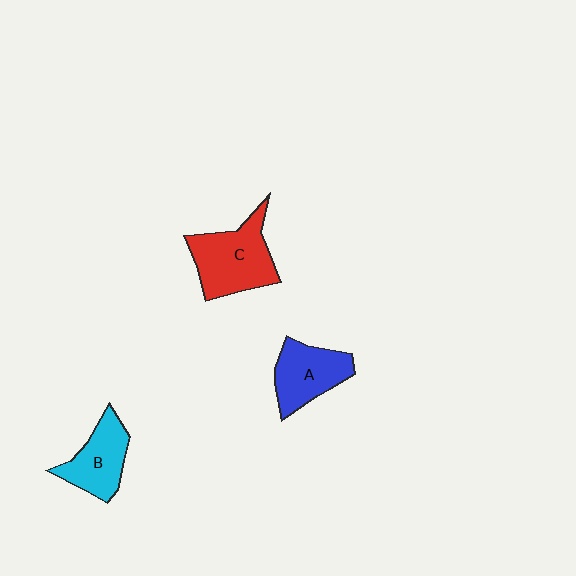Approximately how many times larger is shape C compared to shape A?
Approximately 1.3 times.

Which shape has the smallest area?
Shape B (cyan).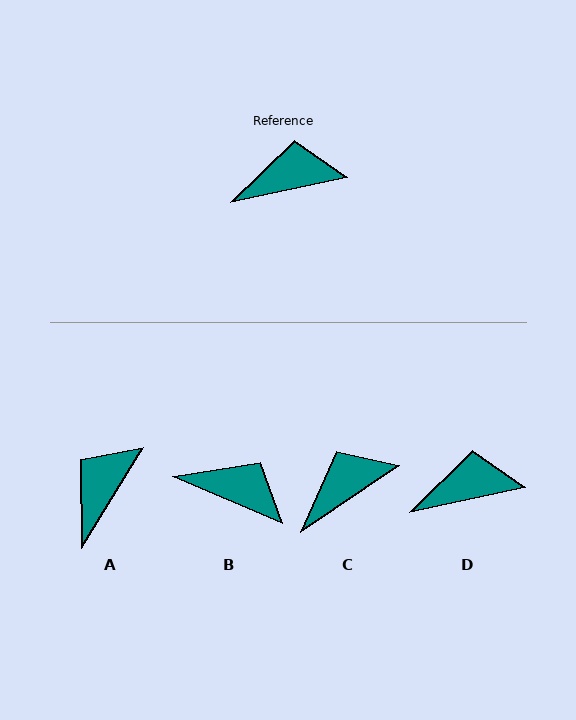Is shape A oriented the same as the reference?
No, it is off by about 46 degrees.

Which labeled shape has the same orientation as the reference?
D.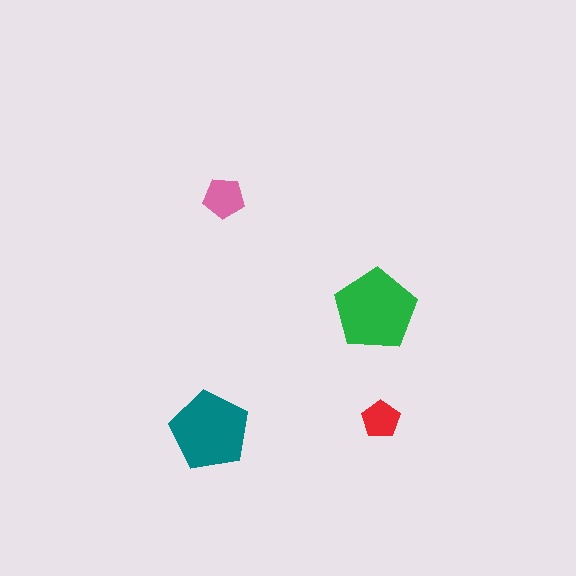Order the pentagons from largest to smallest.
the green one, the teal one, the pink one, the red one.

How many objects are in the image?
There are 4 objects in the image.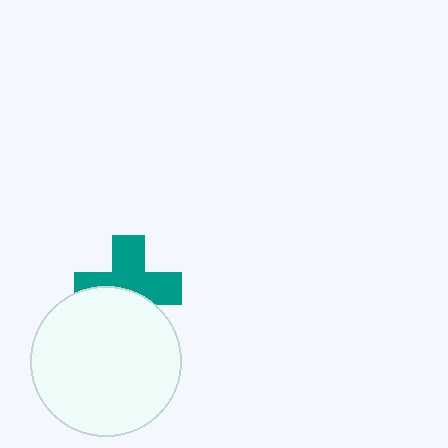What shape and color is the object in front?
The object in front is a white circle.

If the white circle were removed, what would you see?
You would see the complete teal cross.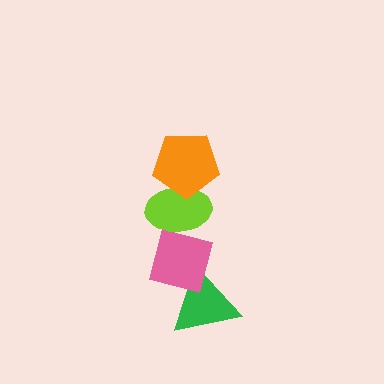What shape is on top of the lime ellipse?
The orange pentagon is on top of the lime ellipse.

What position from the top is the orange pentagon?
The orange pentagon is 1st from the top.